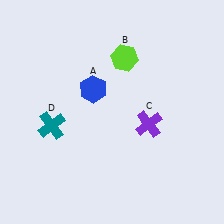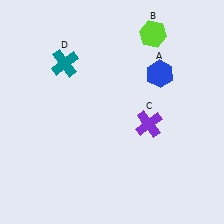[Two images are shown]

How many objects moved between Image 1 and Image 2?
3 objects moved between the two images.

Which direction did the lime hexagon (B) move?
The lime hexagon (B) moved right.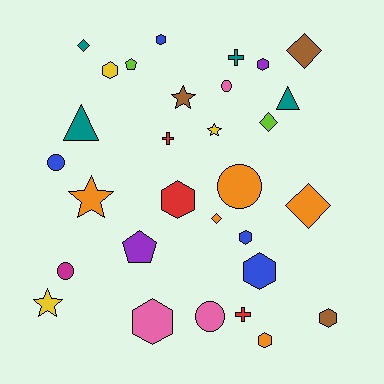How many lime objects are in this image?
There are 2 lime objects.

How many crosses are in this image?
There are 3 crosses.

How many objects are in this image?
There are 30 objects.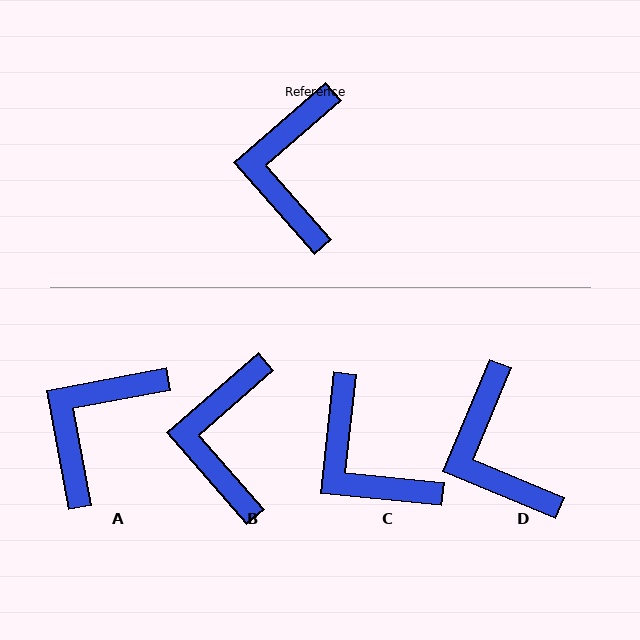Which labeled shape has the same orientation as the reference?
B.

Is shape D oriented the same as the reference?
No, it is off by about 26 degrees.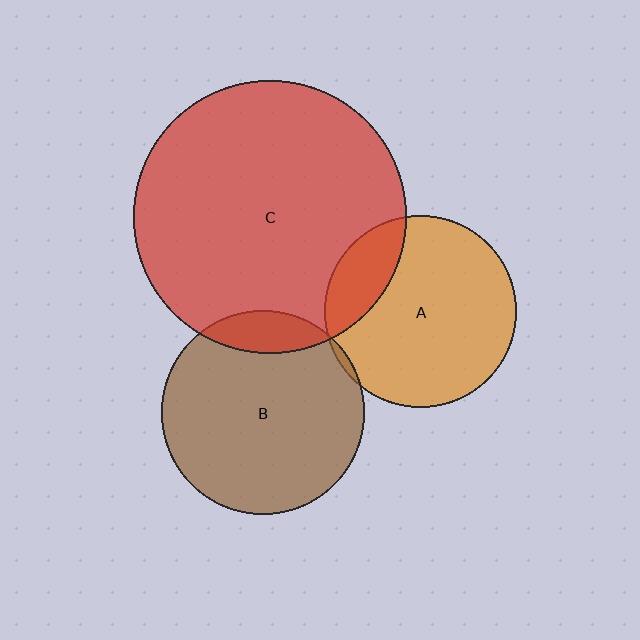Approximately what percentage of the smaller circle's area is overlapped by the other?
Approximately 5%.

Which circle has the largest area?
Circle C (red).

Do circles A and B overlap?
Yes.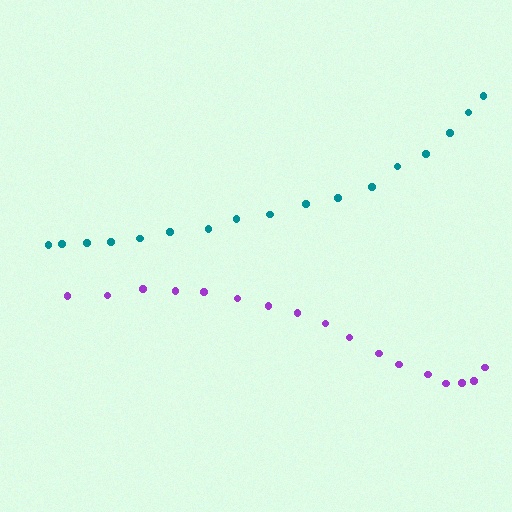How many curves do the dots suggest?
There are 2 distinct paths.